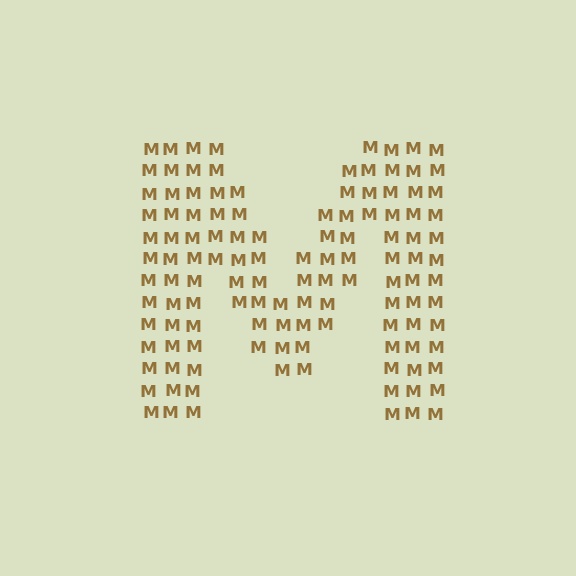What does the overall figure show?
The overall figure shows the letter M.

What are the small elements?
The small elements are letter M's.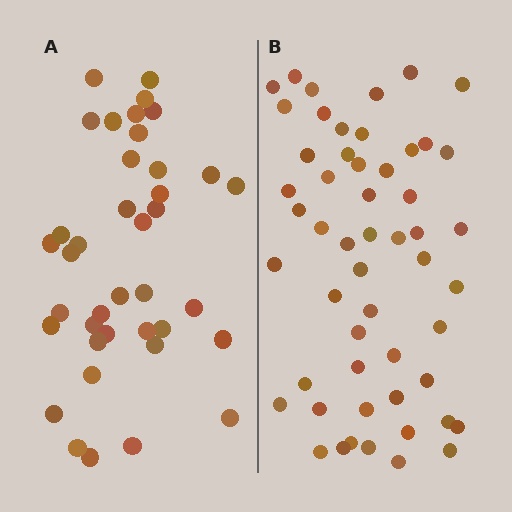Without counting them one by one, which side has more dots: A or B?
Region B (the right region) has more dots.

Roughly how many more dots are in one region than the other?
Region B has approximately 15 more dots than region A.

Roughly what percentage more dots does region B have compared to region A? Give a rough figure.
About 35% more.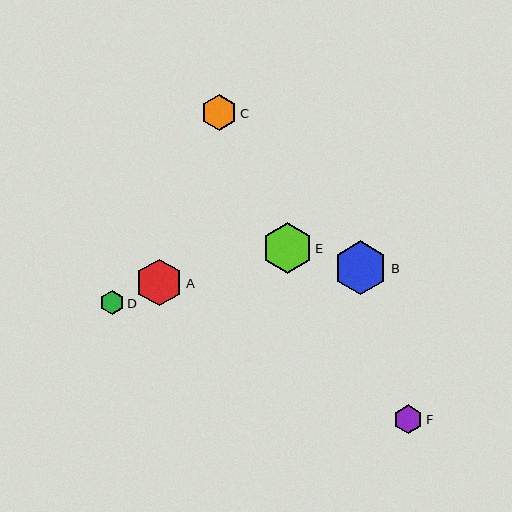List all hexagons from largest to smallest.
From largest to smallest: B, E, A, C, F, D.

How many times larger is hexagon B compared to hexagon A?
Hexagon B is approximately 1.2 times the size of hexagon A.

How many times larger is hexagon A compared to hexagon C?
Hexagon A is approximately 1.3 times the size of hexagon C.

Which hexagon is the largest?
Hexagon B is the largest with a size of approximately 54 pixels.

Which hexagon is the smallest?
Hexagon D is the smallest with a size of approximately 24 pixels.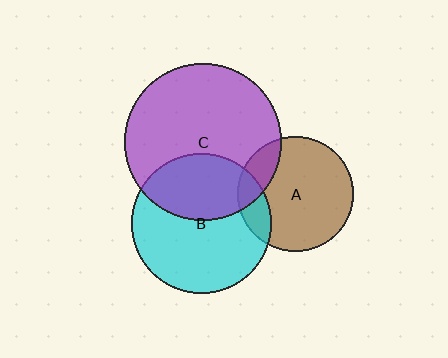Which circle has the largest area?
Circle C (purple).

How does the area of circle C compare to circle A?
Approximately 1.9 times.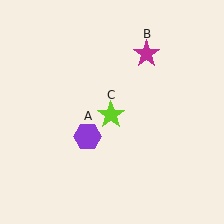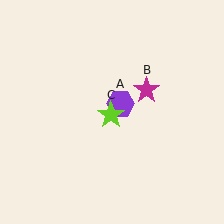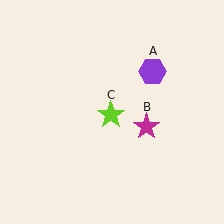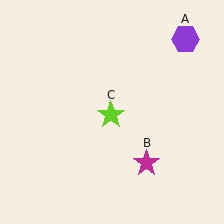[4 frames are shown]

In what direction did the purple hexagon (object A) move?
The purple hexagon (object A) moved up and to the right.